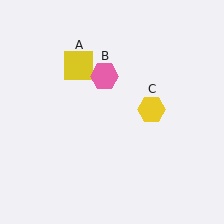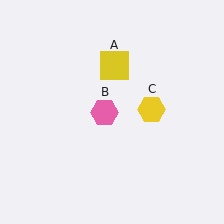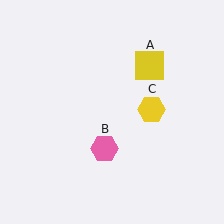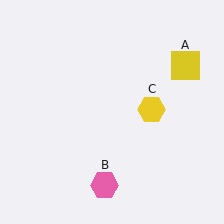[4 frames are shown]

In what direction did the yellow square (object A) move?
The yellow square (object A) moved right.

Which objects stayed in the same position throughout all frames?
Yellow hexagon (object C) remained stationary.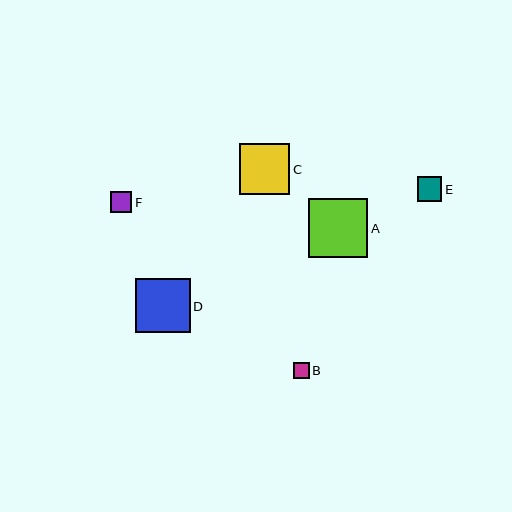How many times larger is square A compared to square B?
Square A is approximately 3.7 times the size of square B.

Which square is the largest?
Square A is the largest with a size of approximately 59 pixels.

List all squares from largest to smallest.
From largest to smallest: A, D, C, E, F, B.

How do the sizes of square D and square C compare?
Square D and square C are approximately the same size.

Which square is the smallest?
Square B is the smallest with a size of approximately 16 pixels.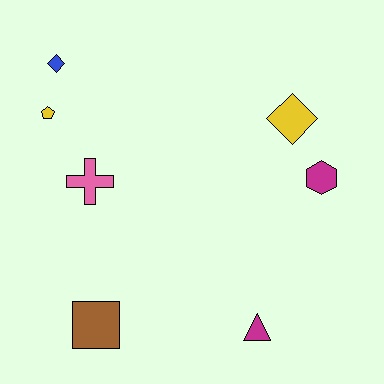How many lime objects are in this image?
There are no lime objects.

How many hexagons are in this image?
There is 1 hexagon.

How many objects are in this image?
There are 7 objects.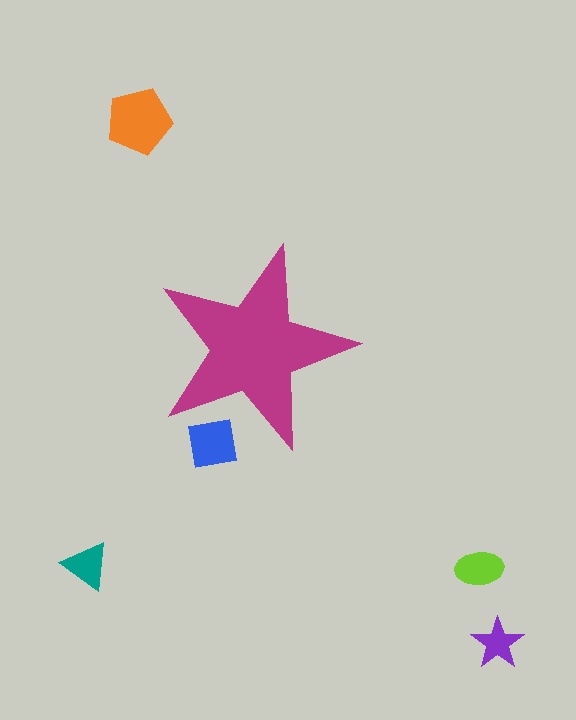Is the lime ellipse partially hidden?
No, the lime ellipse is fully visible.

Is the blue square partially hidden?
Yes, the blue square is partially hidden behind the magenta star.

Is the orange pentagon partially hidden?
No, the orange pentagon is fully visible.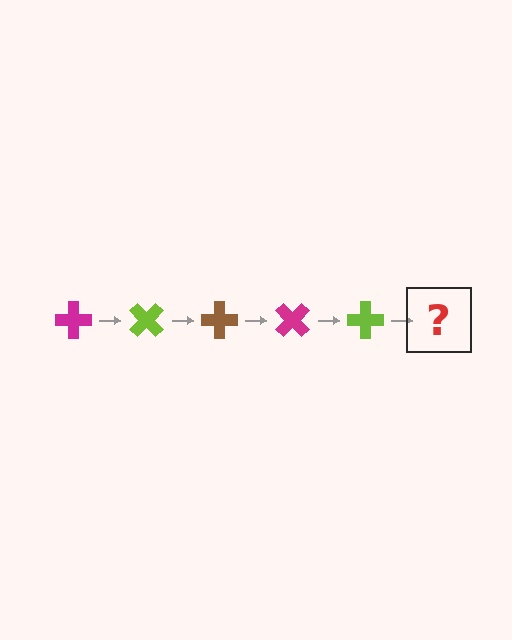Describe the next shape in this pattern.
It should be a brown cross, rotated 225 degrees from the start.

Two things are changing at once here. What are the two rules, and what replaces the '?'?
The two rules are that it rotates 45 degrees each step and the color cycles through magenta, lime, and brown. The '?' should be a brown cross, rotated 225 degrees from the start.